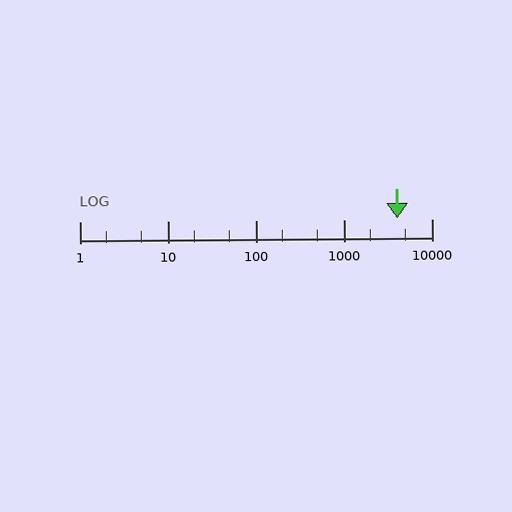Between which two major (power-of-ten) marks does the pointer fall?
The pointer is between 1000 and 10000.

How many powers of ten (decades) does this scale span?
The scale spans 4 decades, from 1 to 10000.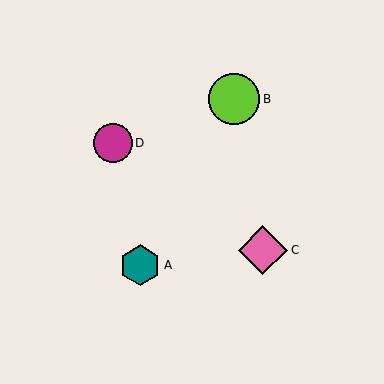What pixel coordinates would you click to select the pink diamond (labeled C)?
Click at (263, 250) to select the pink diamond C.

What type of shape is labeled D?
Shape D is a magenta circle.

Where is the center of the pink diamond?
The center of the pink diamond is at (263, 250).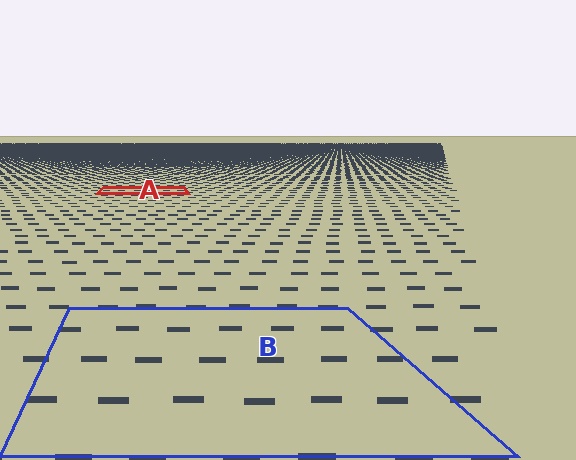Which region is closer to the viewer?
Region B is closer. The texture elements there are larger and more spread out.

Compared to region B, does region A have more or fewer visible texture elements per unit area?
Region A has more texture elements per unit area — they are packed more densely because it is farther away.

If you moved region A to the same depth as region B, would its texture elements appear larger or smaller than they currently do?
They would appear larger. At a closer depth, the same texture elements are projected at a bigger on-screen size.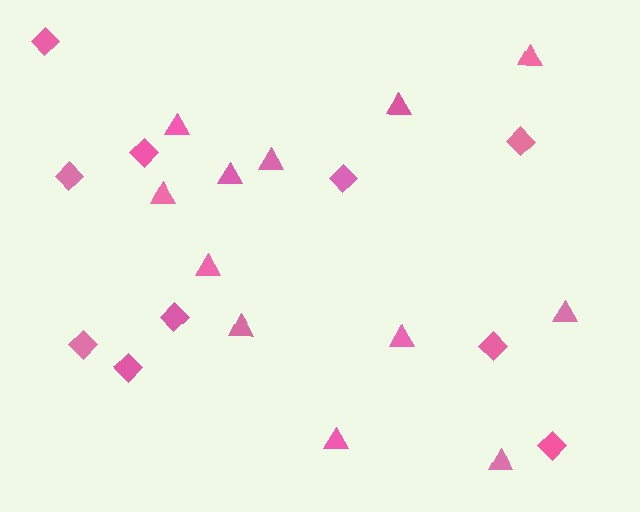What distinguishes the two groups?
There are 2 groups: one group of triangles (12) and one group of diamonds (10).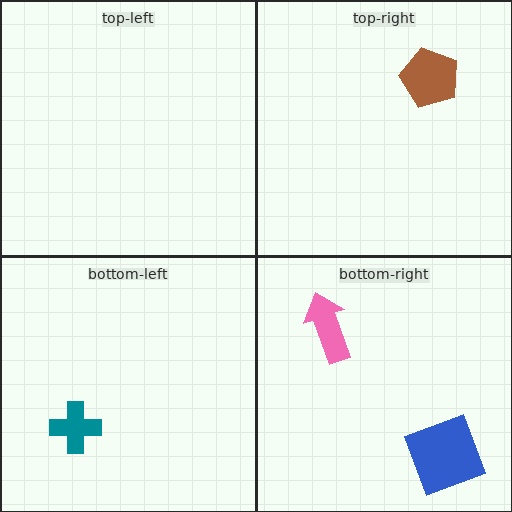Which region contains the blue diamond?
The bottom-right region.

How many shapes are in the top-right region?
1.